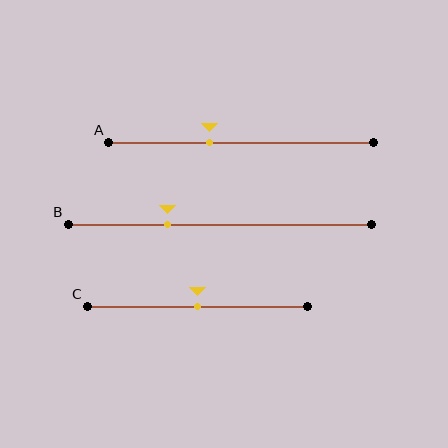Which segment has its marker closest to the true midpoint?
Segment C has its marker closest to the true midpoint.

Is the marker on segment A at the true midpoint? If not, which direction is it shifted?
No, the marker on segment A is shifted to the left by about 12% of the segment length.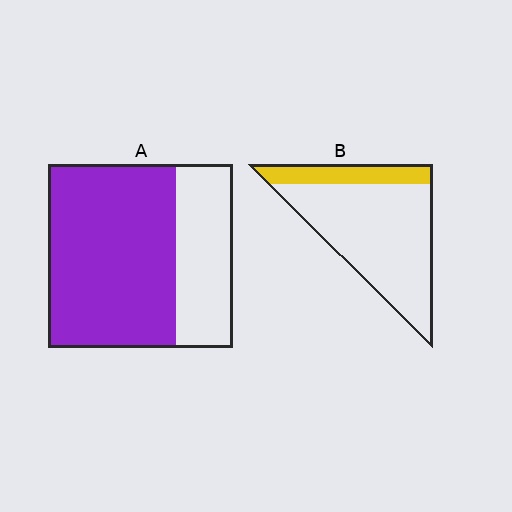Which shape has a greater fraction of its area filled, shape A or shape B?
Shape A.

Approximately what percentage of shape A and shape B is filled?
A is approximately 70% and B is approximately 20%.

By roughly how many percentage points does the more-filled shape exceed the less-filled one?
By roughly 50 percentage points (A over B).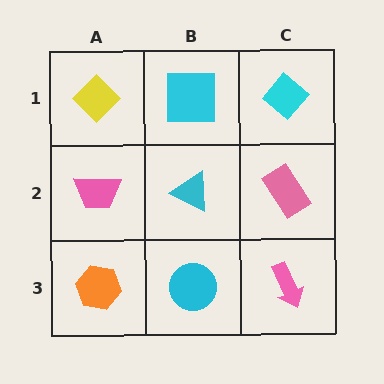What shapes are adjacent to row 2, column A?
A yellow diamond (row 1, column A), an orange hexagon (row 3, column A), a cyan triangle (row 2, column B).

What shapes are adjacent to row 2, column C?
A cyan diamond (row 1, column C), a pink arrow (row 3, column C), a cyan triangle (row 2, column B).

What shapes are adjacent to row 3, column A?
A pink trapezoid (row 2, column A), a cyan circle (row 3, column B).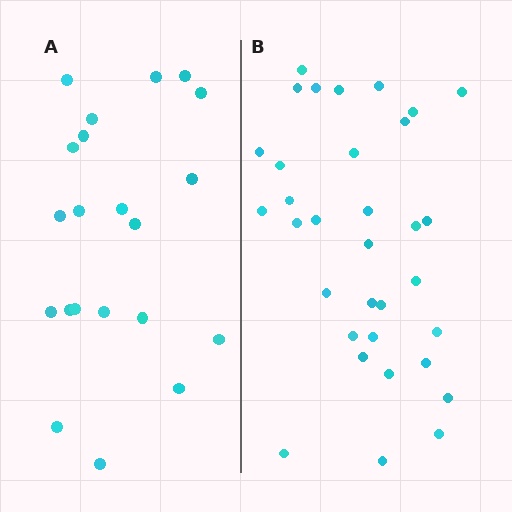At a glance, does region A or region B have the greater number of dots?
Region B (the right region) has more dots.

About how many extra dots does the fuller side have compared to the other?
Region B has roughly 12 or so more dots than region A.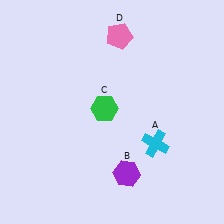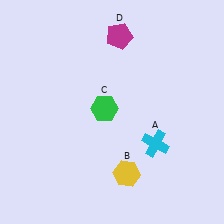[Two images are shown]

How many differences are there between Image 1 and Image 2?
There are 2 differences between the two images.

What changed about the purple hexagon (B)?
In Image 1, B is purple. In Image 2, it changed to yellow.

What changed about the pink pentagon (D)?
In Image 1, D is pink. In Image 2, it changed to magenta.